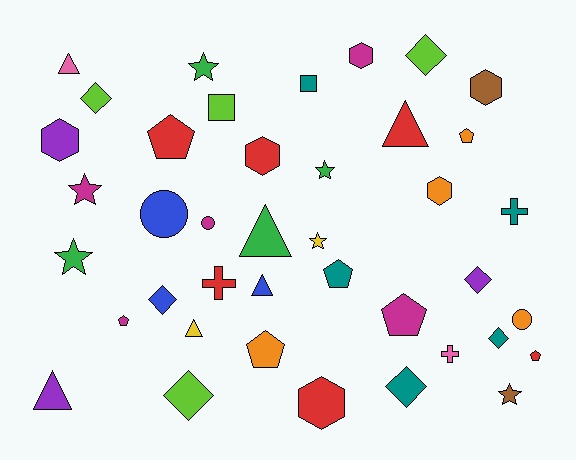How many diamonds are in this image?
There are 7 diamonds.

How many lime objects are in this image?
There are 4 lime objects.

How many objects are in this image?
There are 40 objects.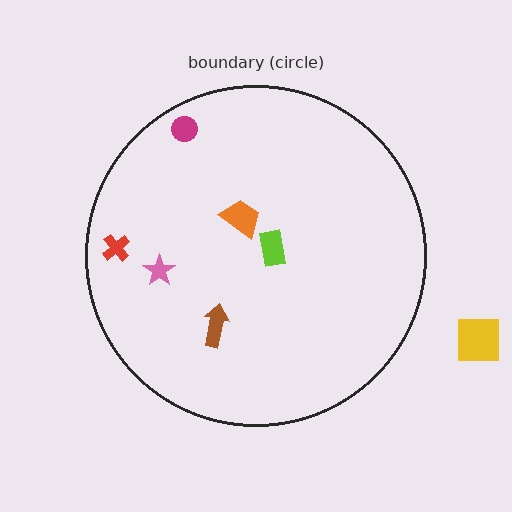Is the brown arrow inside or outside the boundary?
Inside.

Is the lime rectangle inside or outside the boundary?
Inside.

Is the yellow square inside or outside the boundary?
Outside.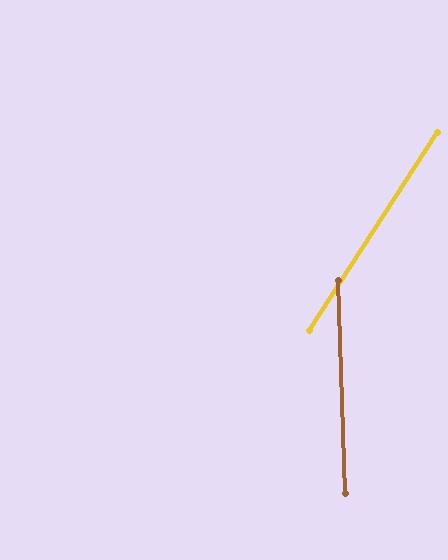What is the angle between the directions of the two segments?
Approximately 35 degrees.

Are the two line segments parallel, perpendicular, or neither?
Neither parallel nor perpendicular — they differ by about 35°.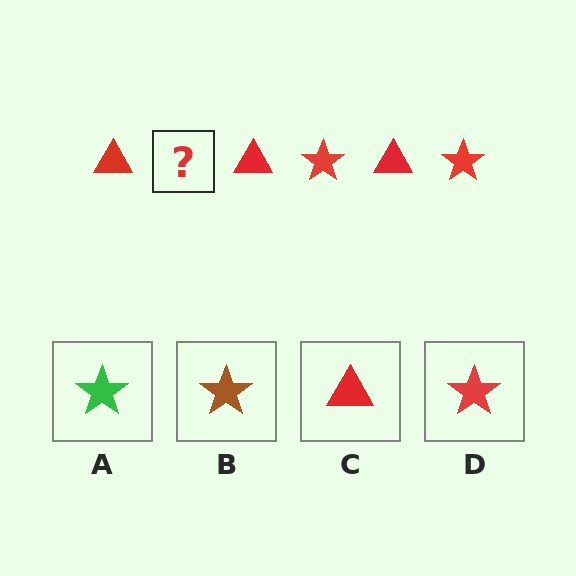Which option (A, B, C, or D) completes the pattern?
D.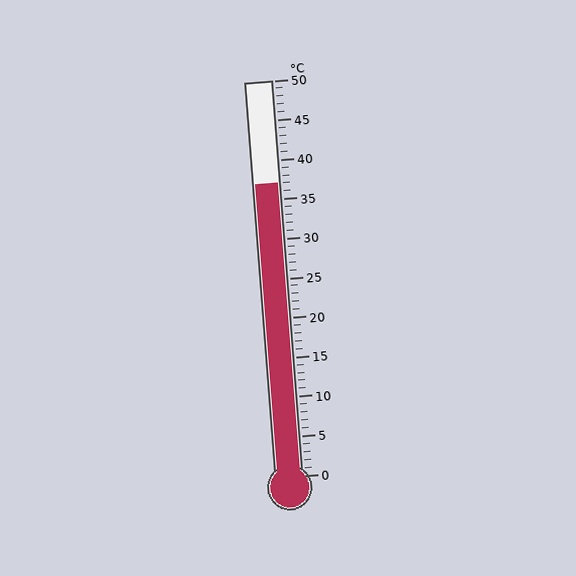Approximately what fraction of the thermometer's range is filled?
The thermometer is filled to approximately 75% of its range.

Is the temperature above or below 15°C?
The temperature is above 15°C.